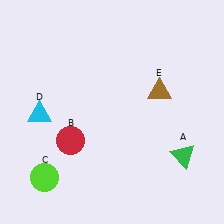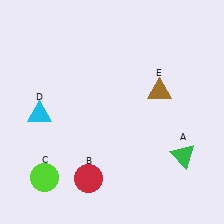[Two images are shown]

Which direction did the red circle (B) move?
The red circle (B) moved down.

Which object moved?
The red circle (B) moved down.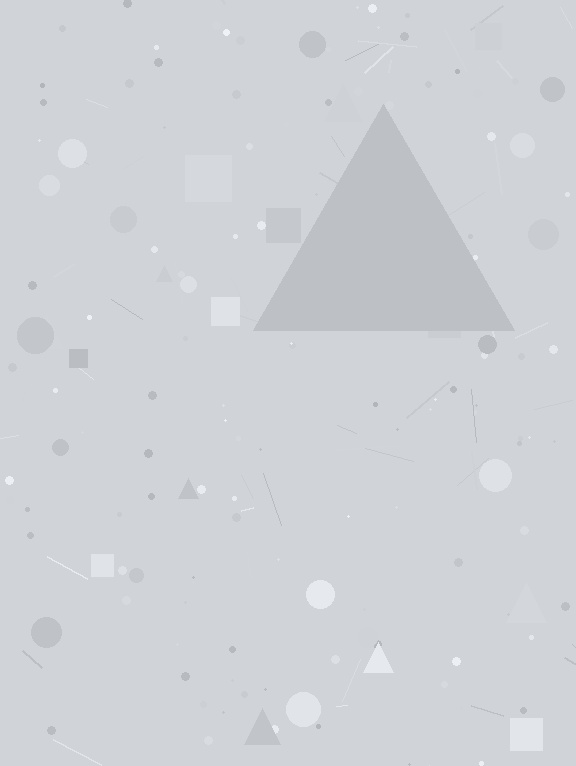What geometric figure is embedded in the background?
A triangle is embedded in the background.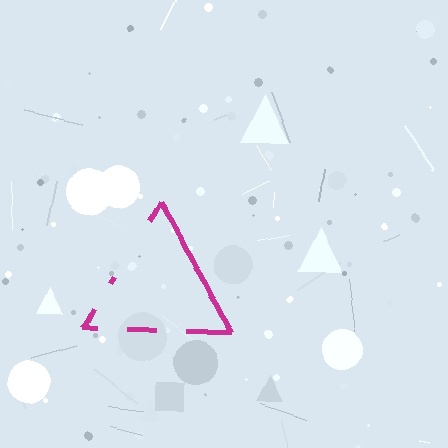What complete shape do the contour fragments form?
The contour fragments form a triangle.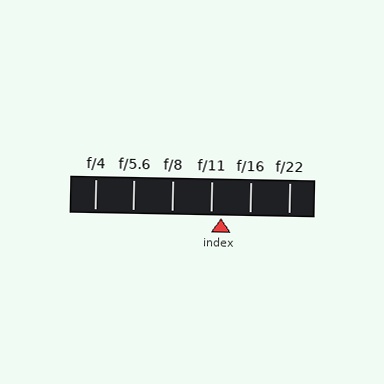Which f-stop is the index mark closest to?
The index mark is closest to f/11.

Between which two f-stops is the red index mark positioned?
The index mark is between f/11 and f/16.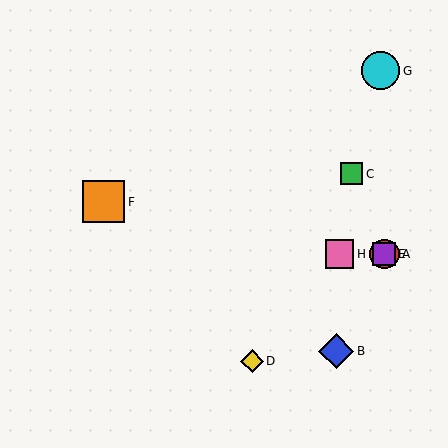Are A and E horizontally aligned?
Yes, both are at y≈254.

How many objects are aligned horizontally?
3 objects (A, E, H) are aligned horizontally.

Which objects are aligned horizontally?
Objects A, E, H are aligned horizontally.